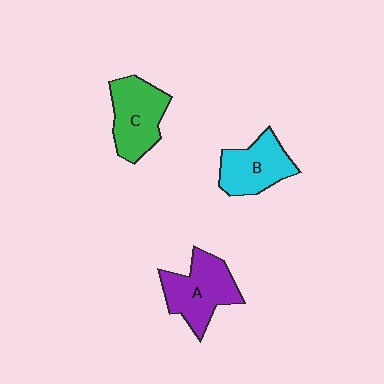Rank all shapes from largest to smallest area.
From largest to smallest: A (purple), C (green), B (cyan).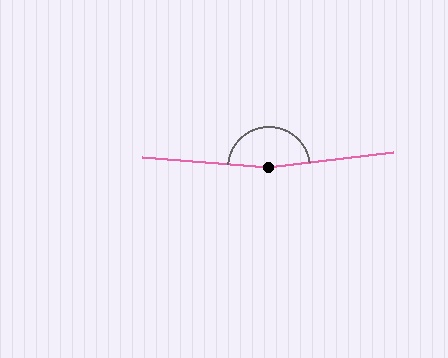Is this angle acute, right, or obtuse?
It is obtuse.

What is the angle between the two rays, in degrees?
Approximately 168 degrees.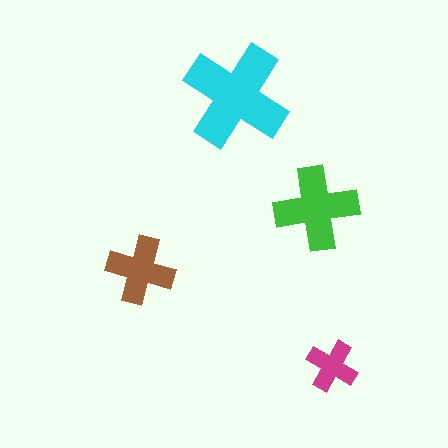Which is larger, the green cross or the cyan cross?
The cyan one.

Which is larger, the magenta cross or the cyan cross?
The cyan one.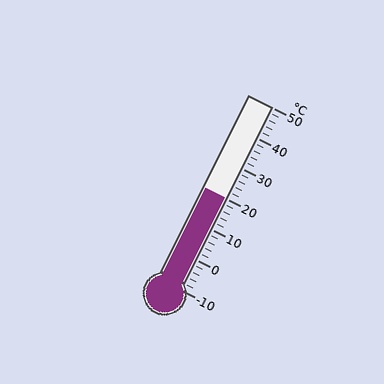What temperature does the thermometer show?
The thermometer shows approximately 20°C.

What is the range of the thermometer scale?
The thermometer scale ranges from -10°C to 50°C.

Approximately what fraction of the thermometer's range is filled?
The thermometer is filled to approximately 50% of its range.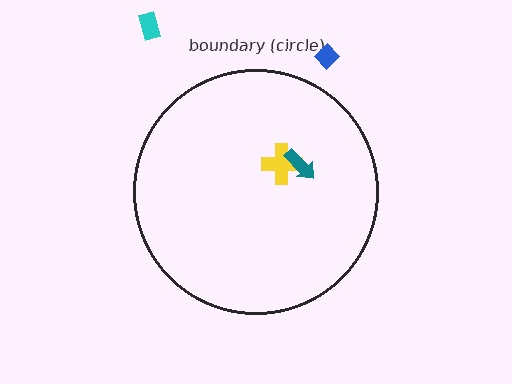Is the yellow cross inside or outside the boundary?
Inside.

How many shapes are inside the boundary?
2 inside, 2 outside.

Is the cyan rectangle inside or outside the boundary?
Outside.